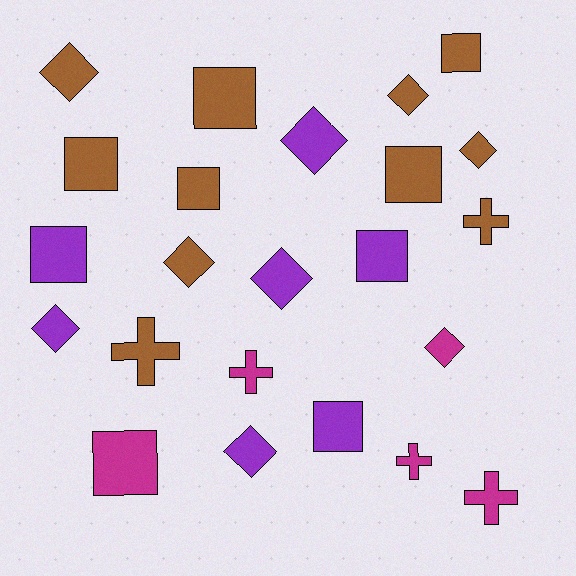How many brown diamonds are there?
There are 4 brown diamonds.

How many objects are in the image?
There are 23 objects.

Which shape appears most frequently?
Square, with 9 objects.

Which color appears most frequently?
Brown, with 11 objects.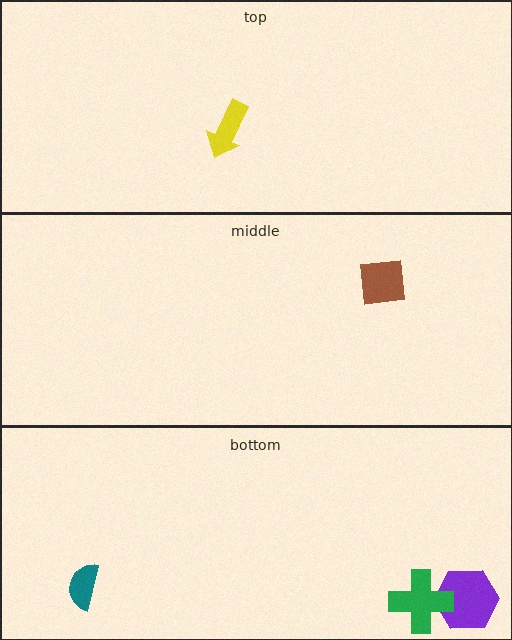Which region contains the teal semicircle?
The bottom region.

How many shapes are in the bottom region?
3.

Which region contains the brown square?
The middle region.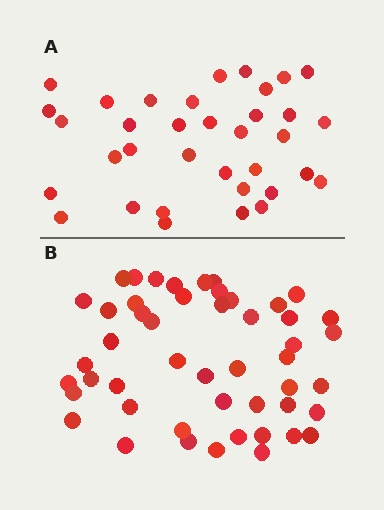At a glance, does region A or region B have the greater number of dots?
Region B (the bottom region) has more dots.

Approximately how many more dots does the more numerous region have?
Region B has approximately 15 more dots than region A.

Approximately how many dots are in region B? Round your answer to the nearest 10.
About 50 dots. (The exact count is 49, which rounds to 50.)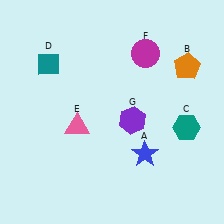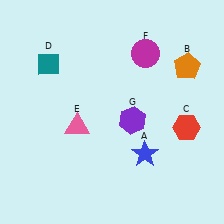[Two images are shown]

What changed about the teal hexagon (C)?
In Image 1, C is teal. In Image 2, it changed to red.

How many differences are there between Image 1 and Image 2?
There is 1 difference between the two images.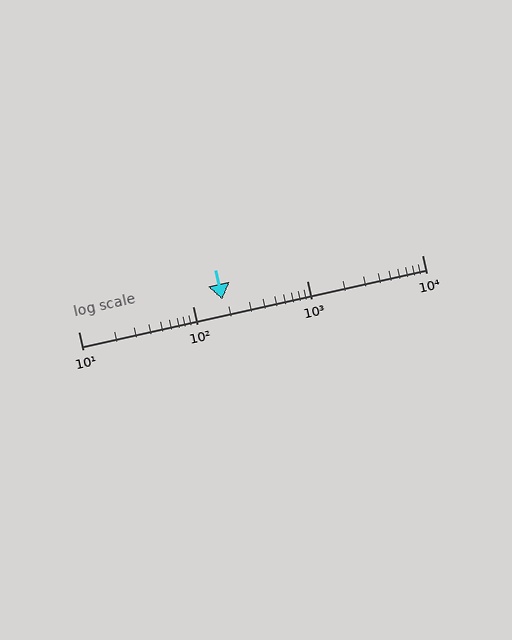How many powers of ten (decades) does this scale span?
The scale spans 3 decades, from 10 to 10000.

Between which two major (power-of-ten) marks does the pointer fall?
The pointer is between 100 and 1000.